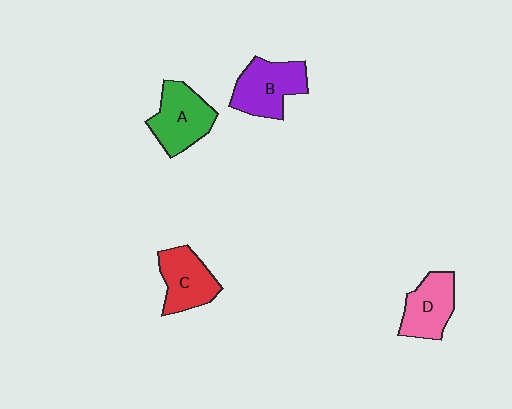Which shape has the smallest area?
Shape D (pink).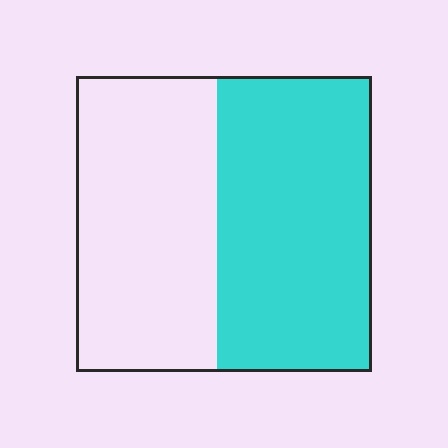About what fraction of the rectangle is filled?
About one half (1/2).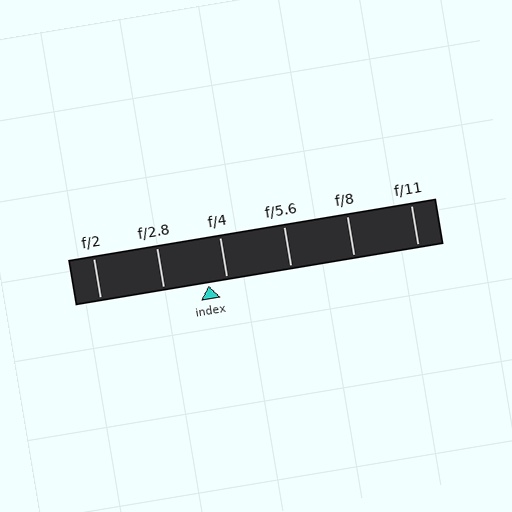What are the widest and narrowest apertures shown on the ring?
The widest aperture shown is f/2 and the narrowest is f/11.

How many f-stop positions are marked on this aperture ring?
There are 6 f-stop positions marked.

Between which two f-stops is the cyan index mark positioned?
The index mark is between f/2.8 and f/4.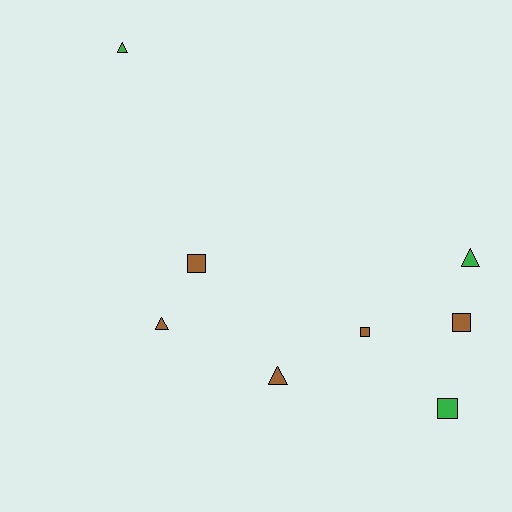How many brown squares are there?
There are 3 brown squares.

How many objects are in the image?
There are 8 objects.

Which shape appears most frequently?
Triangle, with 4 objects.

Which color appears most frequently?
Brown, with 5 objects.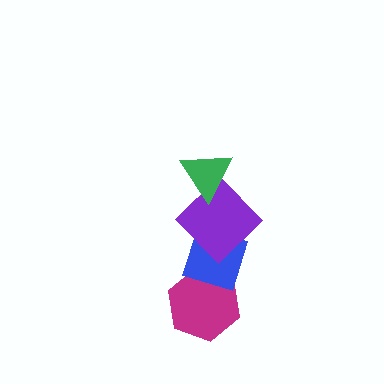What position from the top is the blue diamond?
The blue diamond is 3rd from the top.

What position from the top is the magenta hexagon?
The magenta hexagon is 4th from the top.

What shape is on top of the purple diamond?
The green triangle is on top of the purple diamond.